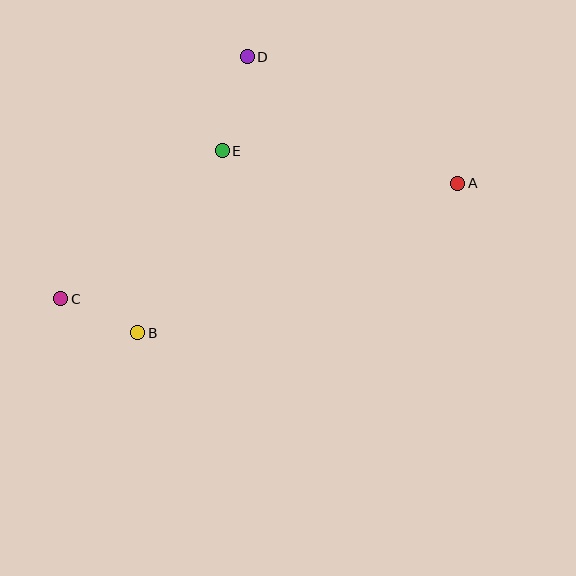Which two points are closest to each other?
Points B and C are closest to each other.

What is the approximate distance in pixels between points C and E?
The distance between C and E is approximately 219 pixels.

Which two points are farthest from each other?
Points A and C are farthest from each other.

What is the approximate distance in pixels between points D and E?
The distance between D and E is approximately 97 pixels.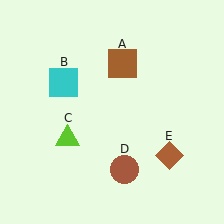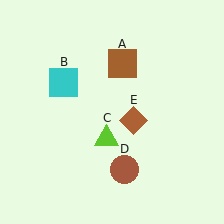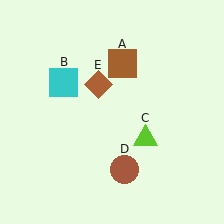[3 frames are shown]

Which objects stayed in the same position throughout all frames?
Brown square (object A) and cyan square (object B) and brown circle (object D) remained stationary.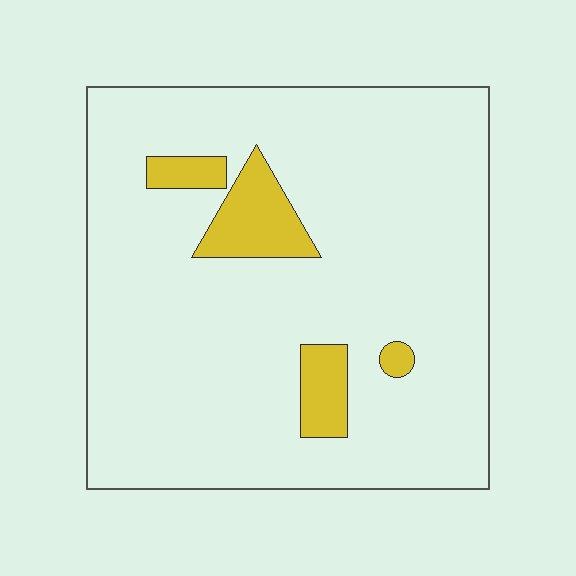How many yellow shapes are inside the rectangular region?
4.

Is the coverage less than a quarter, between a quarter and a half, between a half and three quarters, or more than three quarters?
Less than a quarter.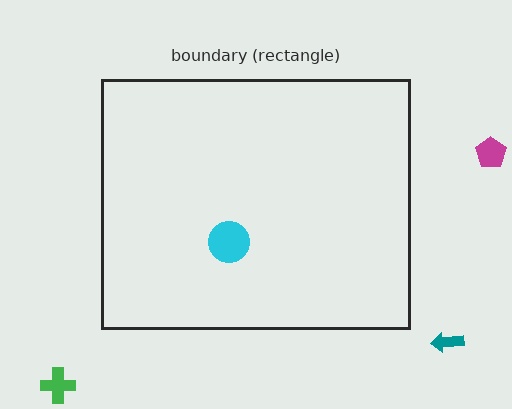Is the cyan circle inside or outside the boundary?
Inside.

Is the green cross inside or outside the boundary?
Outside.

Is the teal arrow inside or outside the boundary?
Outside.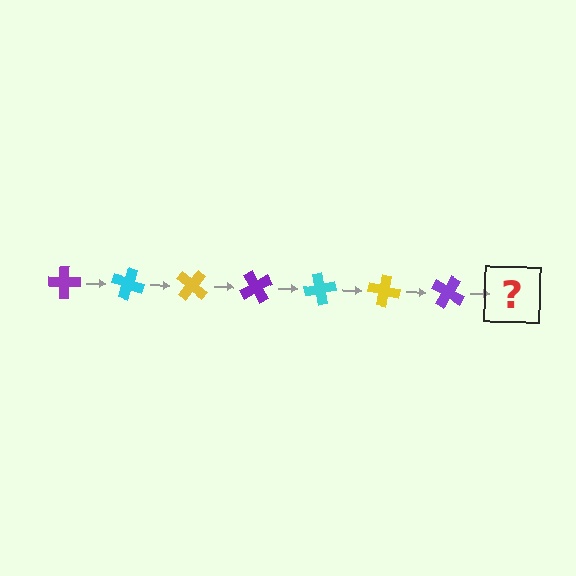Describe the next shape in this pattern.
It should be a cyan cross, rotated 140 degrees from the start.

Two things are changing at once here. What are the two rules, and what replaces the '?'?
The two rules are that it rotates 20 degrees each step and the color cycles through purple, cyan, and yellow. The '?' should be a cyan cross, rotated 140 degrees from the start.